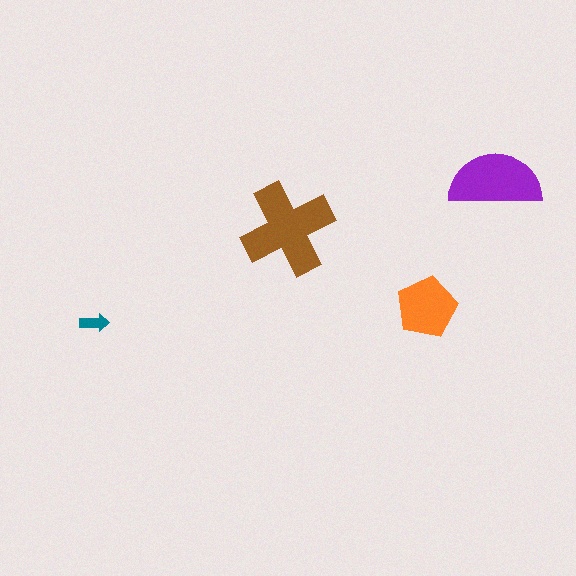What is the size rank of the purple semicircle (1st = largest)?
2nd.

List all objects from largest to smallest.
The brown cross, the purple semicircle, the orange pentagon, the teal arrow.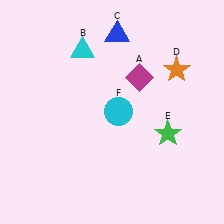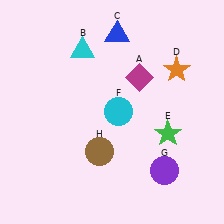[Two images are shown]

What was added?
A purple circle (G), a brown circle (H) were added in Image 2.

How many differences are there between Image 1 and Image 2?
There are 2 differences between the two images.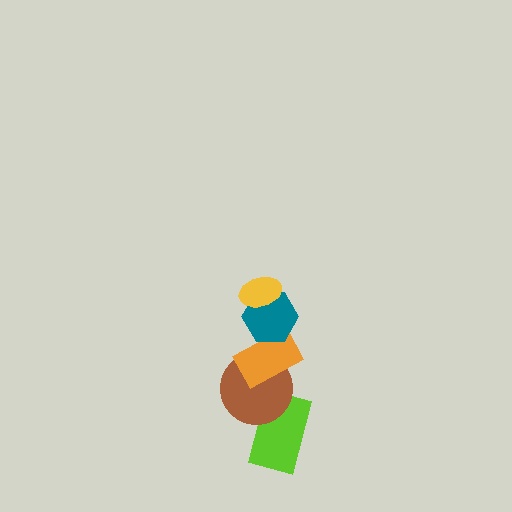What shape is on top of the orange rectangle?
The teal hexagon is on top of the orange rectangle.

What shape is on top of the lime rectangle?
The brown circle is on top of the lime rectangle.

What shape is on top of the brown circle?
The orange rectangle is on top of the brown circle.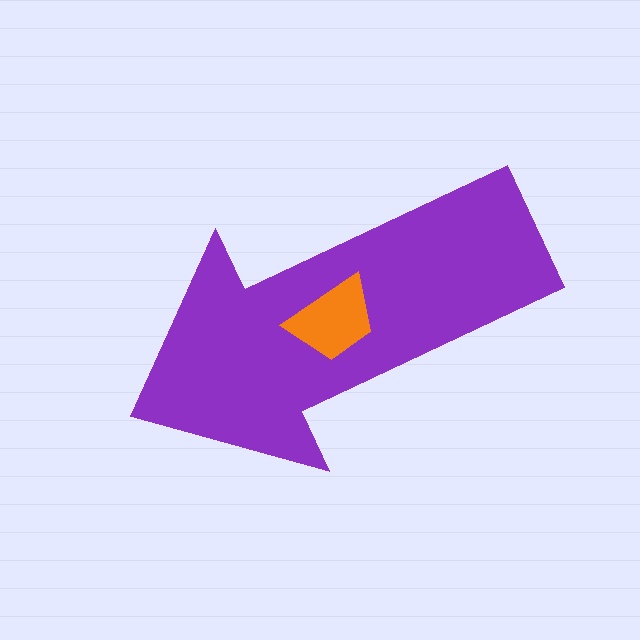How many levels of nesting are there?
2.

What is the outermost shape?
The purple arrow.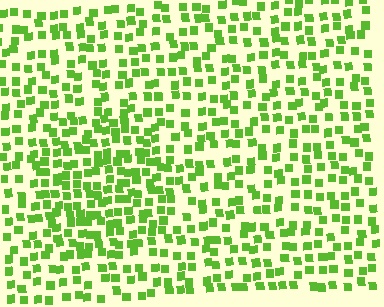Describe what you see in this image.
The image contains small lime elements arranged at two different densities. A circle-shaped region is visible where the elements are more densely packed than the surrounding area.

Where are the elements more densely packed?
The elements are more densely packed inside the circle boundary.